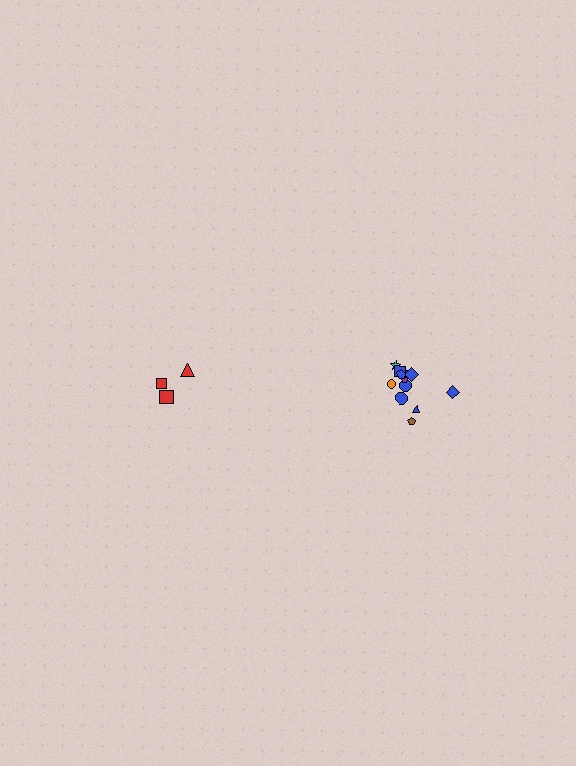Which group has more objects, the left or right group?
The right group.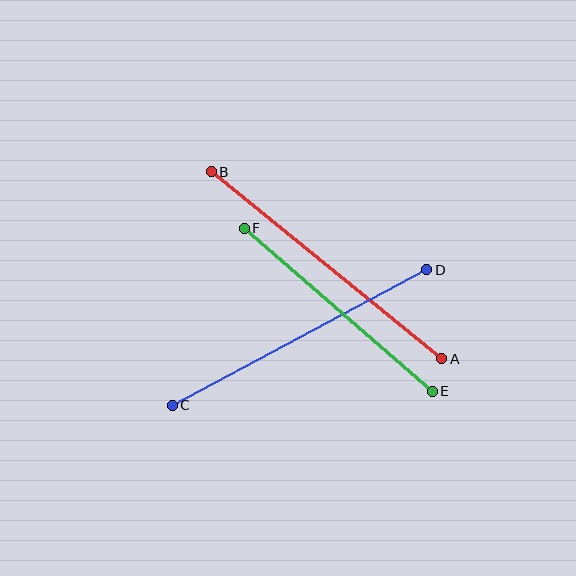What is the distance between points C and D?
The distance is approximately 288 pixels.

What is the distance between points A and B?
The distance is approximately 297 pixels.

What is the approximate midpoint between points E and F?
The midpoint is at approximately (338, 310) pixels.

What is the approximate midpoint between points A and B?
The midpoint is at approximately (326, 265) pixels.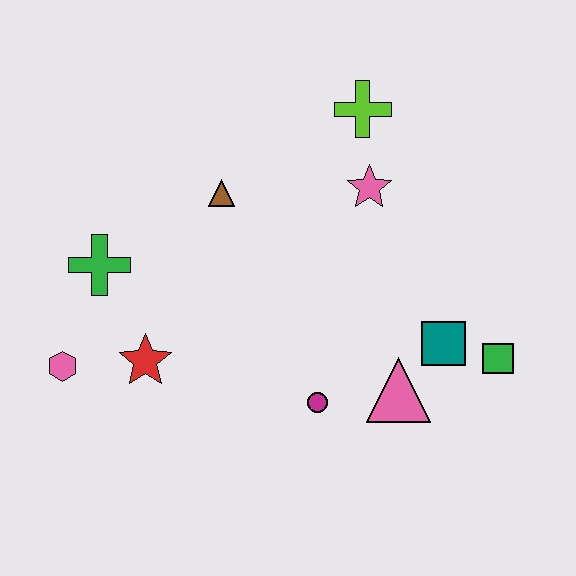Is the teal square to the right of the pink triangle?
Yes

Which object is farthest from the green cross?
The green square is farthest from the green cross.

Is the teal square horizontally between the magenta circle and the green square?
Yes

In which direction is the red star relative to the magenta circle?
The red star is to the left of the magenta circle.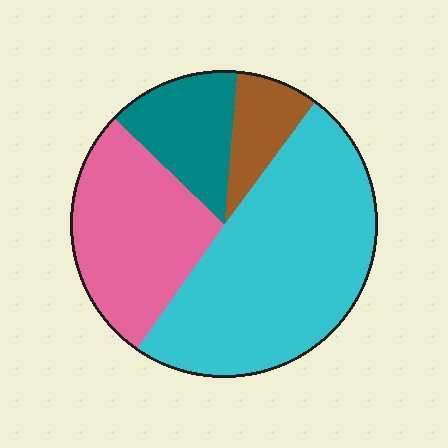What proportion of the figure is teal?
Teal takes up less than a sixth of the figure.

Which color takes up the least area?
Brown, at roughly 10%.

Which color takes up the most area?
Cyan, at roughly 50%.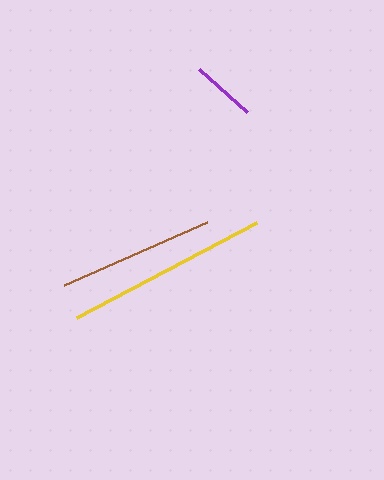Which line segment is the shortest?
The purple line is the shortest at approximately 65 pixels.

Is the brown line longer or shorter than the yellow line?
The yellow line is longer than the brown line.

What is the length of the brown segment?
The brown segment is approximately 156 pixels long.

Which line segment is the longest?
The yellow line is the longest at approximately 203 pixels.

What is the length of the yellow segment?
The yellow segment is approximately 203 pixels long.